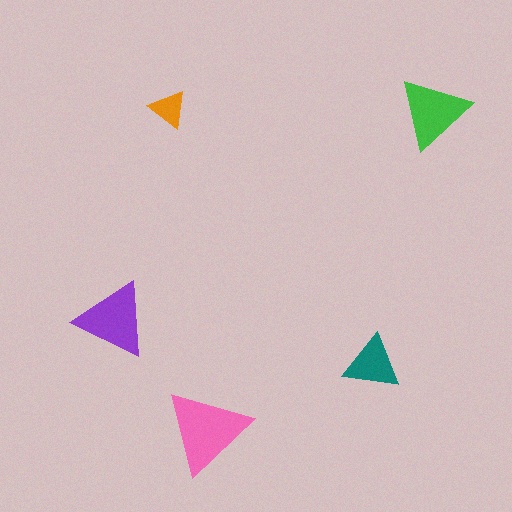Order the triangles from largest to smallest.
the pink one, the purple one, the green one, the teal one, the orange one.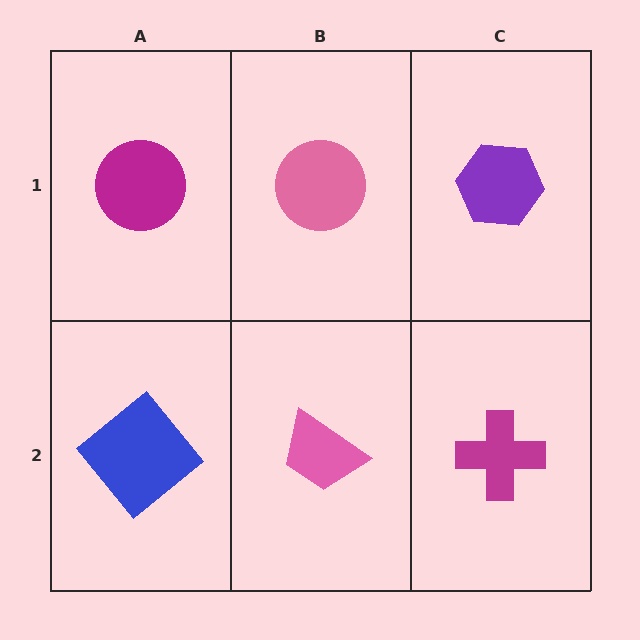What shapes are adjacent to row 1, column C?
A magenta cross (row 2, column C), a pink circle (row 1, column B).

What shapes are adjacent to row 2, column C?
A purple hexagon (row 1, column C), a pink trapezoid (row 2, column B).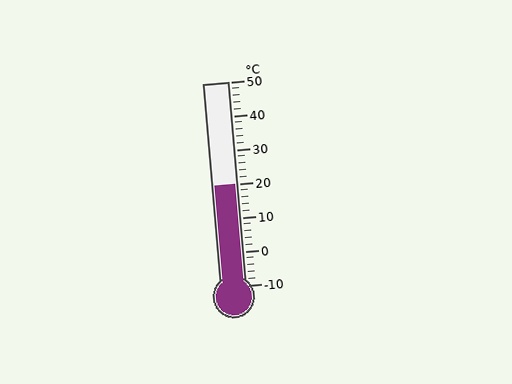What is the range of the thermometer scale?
The thermometer scale ranges from -10°C to 50°C.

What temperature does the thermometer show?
The thermometer shows approximately 20°C.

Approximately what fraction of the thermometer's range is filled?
The thermometer is filled to approximately 50% of its range.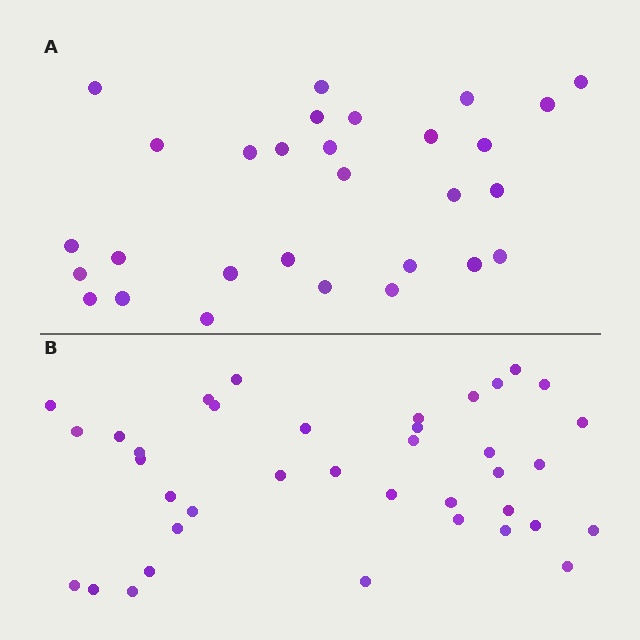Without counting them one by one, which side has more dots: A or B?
Region B (the bottom region) has more dots.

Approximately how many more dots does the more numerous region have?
Region B has roughly 8 or so more dots than region A.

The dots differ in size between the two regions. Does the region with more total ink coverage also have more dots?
No. Region A has more total ink coverage because its dots are larger, but region B actually contains more individual dots. Total area can be misleading — the number of items is what matters here.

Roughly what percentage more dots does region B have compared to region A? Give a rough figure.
About 30% more.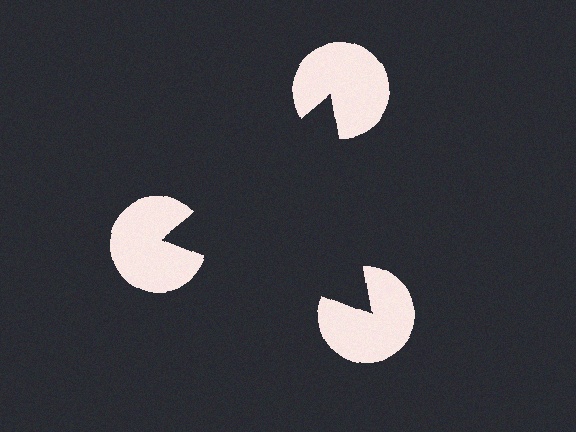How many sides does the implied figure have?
3 sides.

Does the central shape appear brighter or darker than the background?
It typically appears slightly darker than the background, even though no actual brightness change is drawn.